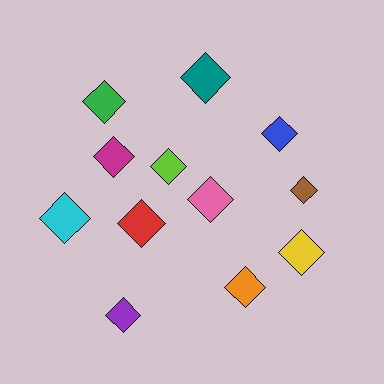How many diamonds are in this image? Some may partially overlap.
There are 12 diamonds.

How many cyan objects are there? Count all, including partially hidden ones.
There is 1 cyan object.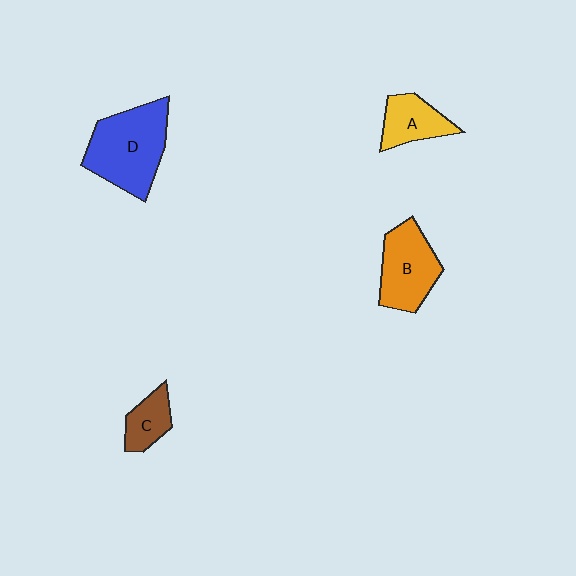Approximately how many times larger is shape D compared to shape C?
Approximately 2.6 times.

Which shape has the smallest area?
Shape C (brown).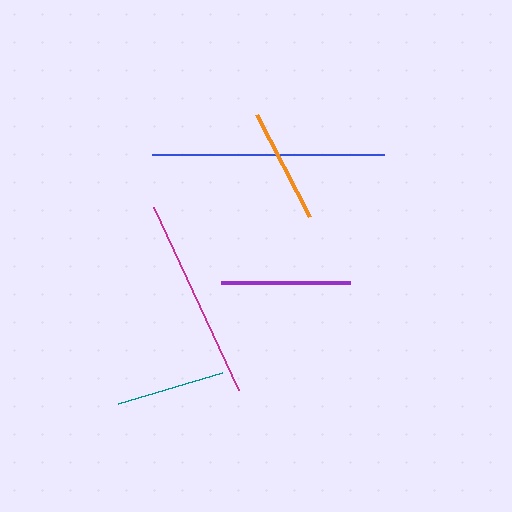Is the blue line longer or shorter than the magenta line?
The blue line is longer than the magenta line.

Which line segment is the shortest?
The teal line is the shortest at approximately 108 pixels.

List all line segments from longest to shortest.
From longest to shortest: blue, magenta, purple, orange, teal.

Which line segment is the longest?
The blue line is the longest at approximately 232 pixels.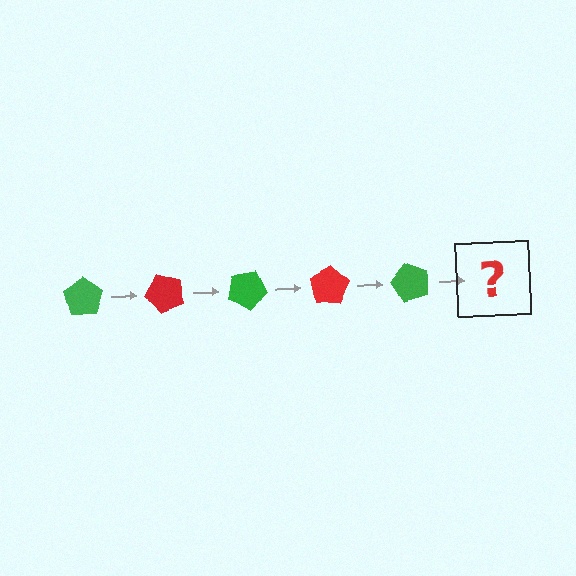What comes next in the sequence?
The next element should be a red pentagon, rotated 250 degrees from the start.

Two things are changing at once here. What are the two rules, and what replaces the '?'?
The two rules are that it rotates 50 degrees each step and the color cycles through green and red. The '?' should be a red pentagon, rotated 250 degrees from the start.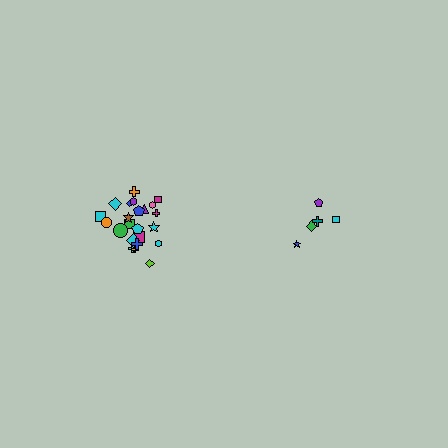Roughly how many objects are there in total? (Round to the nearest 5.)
Roughly 30 objects in total.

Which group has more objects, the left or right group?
The left group.